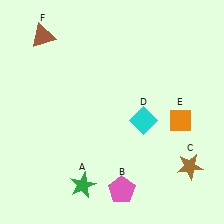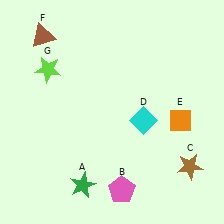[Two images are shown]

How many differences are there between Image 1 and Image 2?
There is 1 difference between the two images.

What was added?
A lime star (G) was added in Image 2.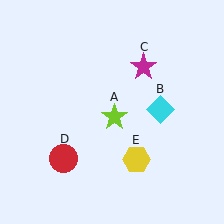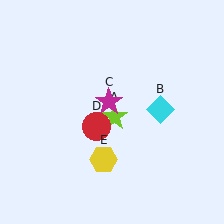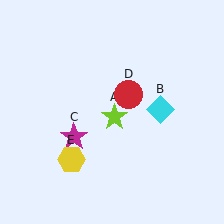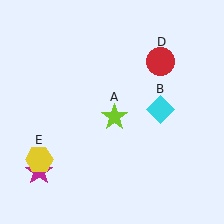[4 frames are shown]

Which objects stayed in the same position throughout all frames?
Lime star (object A) and cyan diamond (object B) remained stationary.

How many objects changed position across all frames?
3 objects changed position: magenta star (object C), red circle (object D), yellow hexagon (object E).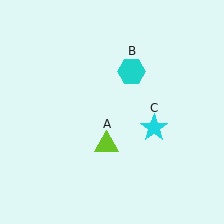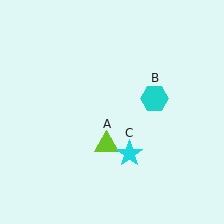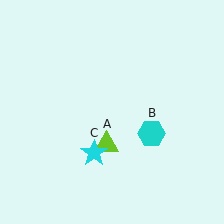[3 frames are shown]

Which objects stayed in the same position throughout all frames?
Lime triangle (object A) remained stationary.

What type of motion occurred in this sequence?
The cyan hexagon (object B), cyan star (object C) rotated clockwise around the center of the scene.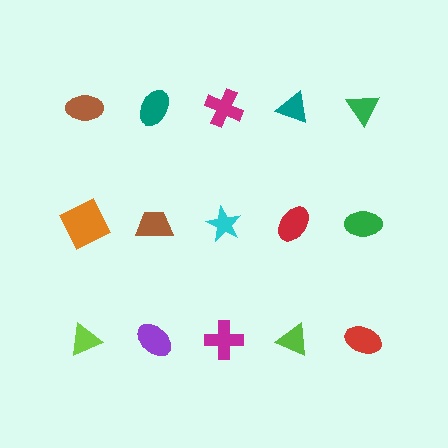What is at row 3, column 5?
A red ellipse.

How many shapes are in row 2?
5 shapes.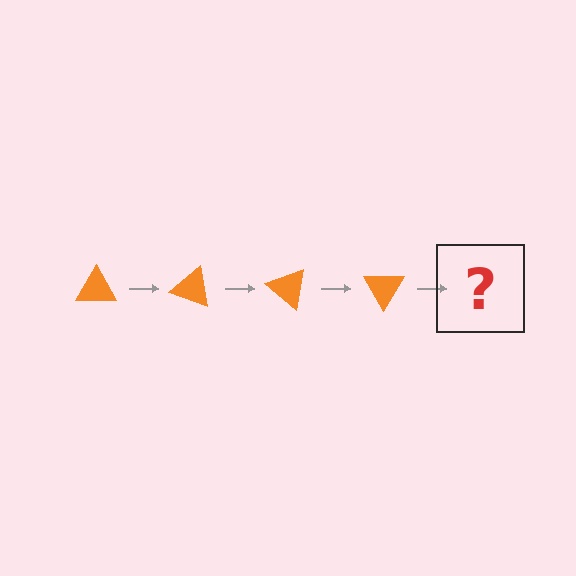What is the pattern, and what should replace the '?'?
The pattern is that the triangle rotates 20 degrees each step. The '?' should be an orange triangle rotated 80 degrees.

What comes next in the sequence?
The next element should be an orange triangle rotated 80 degrees.